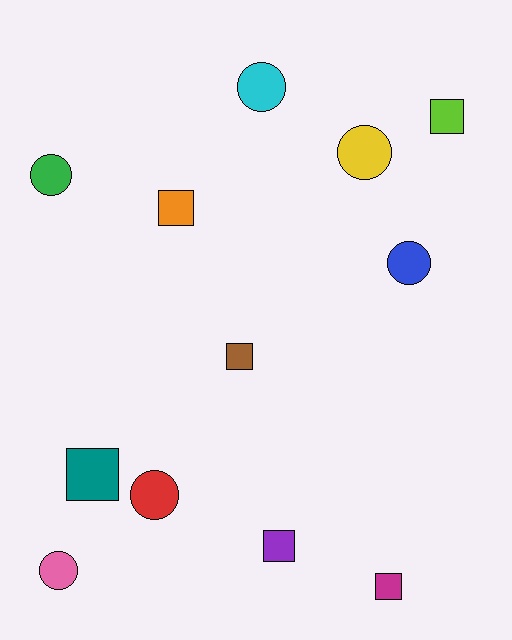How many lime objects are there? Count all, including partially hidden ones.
There is 1 lime object.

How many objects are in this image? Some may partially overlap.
There are 12 objects.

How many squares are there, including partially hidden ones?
There are 6 squares.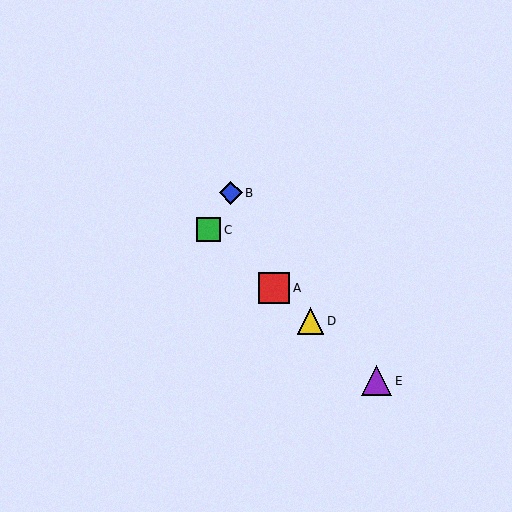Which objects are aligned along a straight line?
Objects A, C, D, E are aligned along a straight line.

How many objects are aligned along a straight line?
4 objects (A, C, D, E) are aligned along a straight line.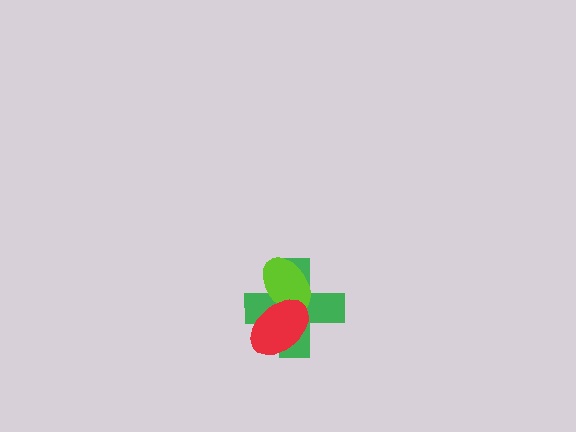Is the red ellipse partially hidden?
No, no other shape covers it.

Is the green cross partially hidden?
Yes, it is partially covered by another shape.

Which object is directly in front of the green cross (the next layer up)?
The lime ellipse is directly in front of the green cross.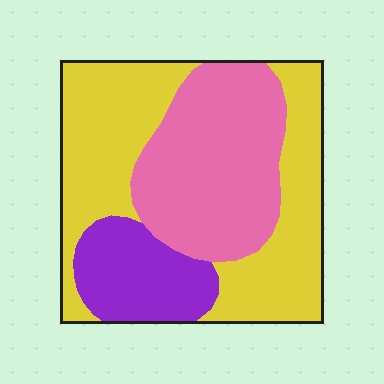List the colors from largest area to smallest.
From largest to smallest: yellow, pink, purple.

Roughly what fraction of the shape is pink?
Pink takes up about one third (1/3) of the shape.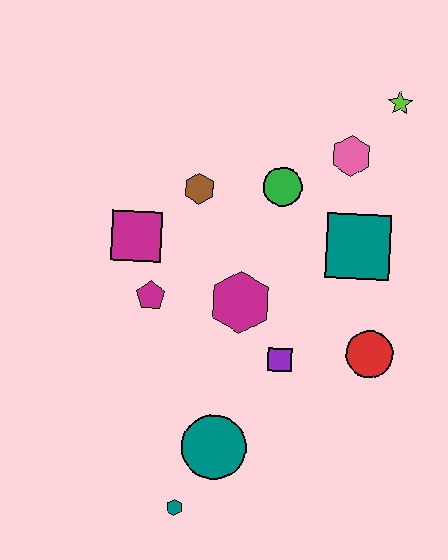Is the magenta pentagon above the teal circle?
Yes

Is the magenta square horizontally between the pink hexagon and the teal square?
No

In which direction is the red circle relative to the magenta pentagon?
The red circle is to the right of the magenta pentagon.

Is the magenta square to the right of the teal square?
No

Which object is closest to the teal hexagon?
The teal circle is closest to the teal hexagon.